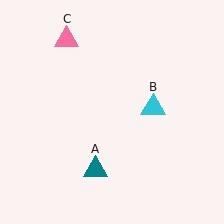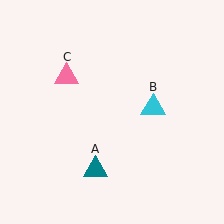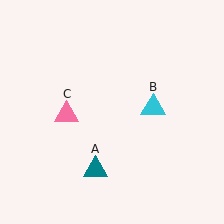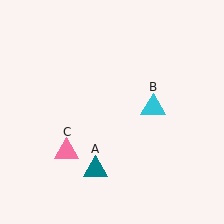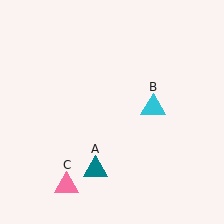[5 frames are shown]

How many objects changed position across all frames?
1 object changed position: pink triangle (object C).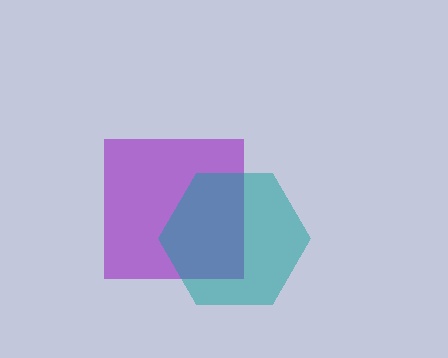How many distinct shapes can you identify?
There are 2 distinct shapes: a purple square, a teal hexagon.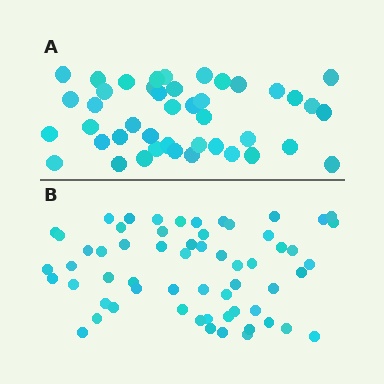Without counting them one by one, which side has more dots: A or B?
Region B (the bottom region) has more dots.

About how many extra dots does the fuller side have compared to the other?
Region B has approximately 15 more dots than region A.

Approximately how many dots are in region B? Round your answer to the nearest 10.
About 60 dots.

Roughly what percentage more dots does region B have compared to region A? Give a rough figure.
About 40% more.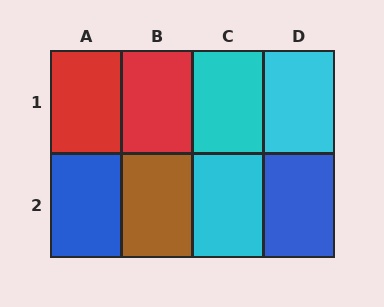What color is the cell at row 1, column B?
Red.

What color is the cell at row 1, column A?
Red.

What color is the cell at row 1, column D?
Cyan.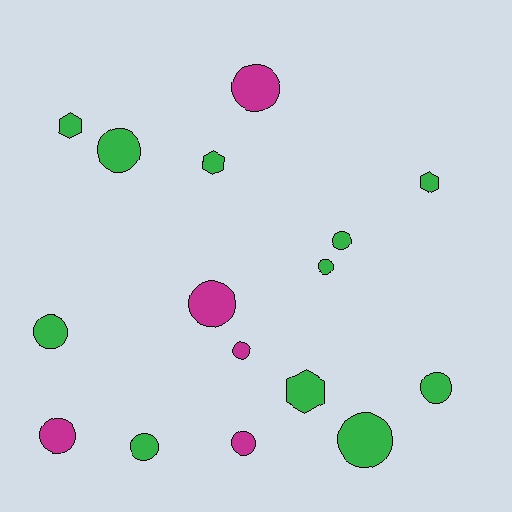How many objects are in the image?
There are 16 objects.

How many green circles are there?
There are 7 green circles.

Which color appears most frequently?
Green, with 11 objects.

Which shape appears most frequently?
Circle, with 12 objects.